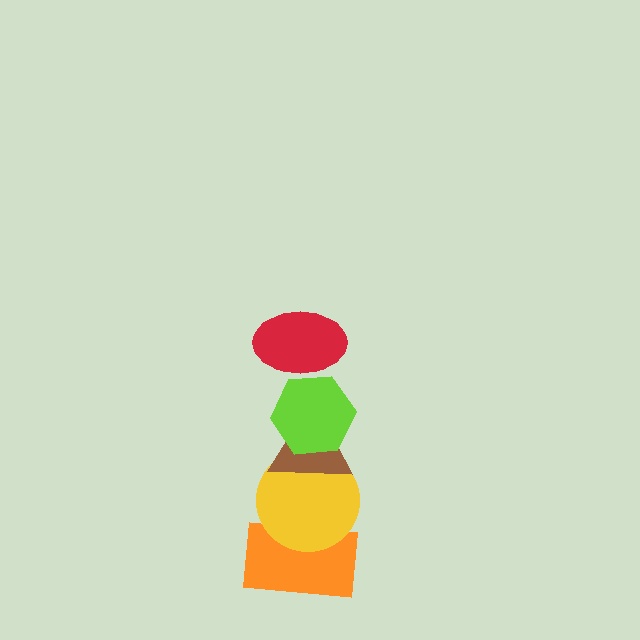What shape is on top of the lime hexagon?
The red ellipse is on top of the lime hexagon.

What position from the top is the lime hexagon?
The lime hexagon is 2nd from the top.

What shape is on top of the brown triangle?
The lime hexagon is on top of the brown triangle.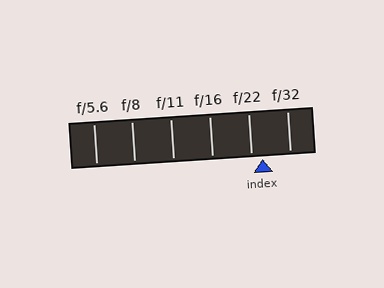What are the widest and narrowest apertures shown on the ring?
The widest aperture shown is f/5.6 and the narrowest is f/32.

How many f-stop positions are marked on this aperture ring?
There are 6 f-stop positions marked.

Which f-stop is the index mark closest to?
The index mark is closest to f/22.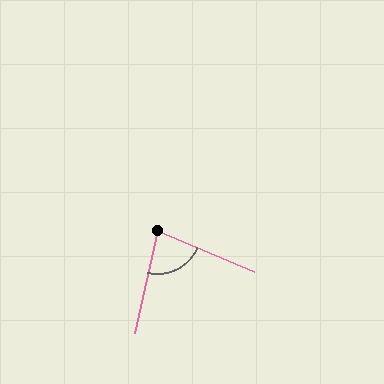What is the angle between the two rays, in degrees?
Approximately 80 degrees.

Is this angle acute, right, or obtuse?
It is acute.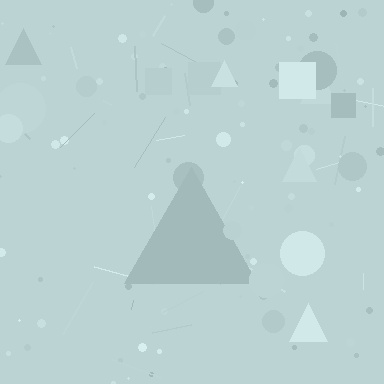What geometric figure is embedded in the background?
A triangle is embedded in the background.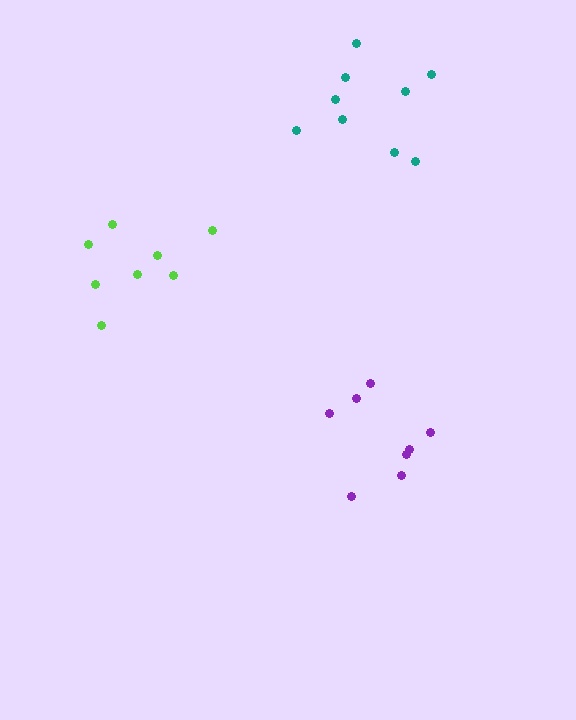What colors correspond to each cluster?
The clusters are colored: lime, teal, purple.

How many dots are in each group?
Group 1: 8 dots, Group 2: 9 dots, Group 3: 8 dots (25 total).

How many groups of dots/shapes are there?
There are 3 groups.